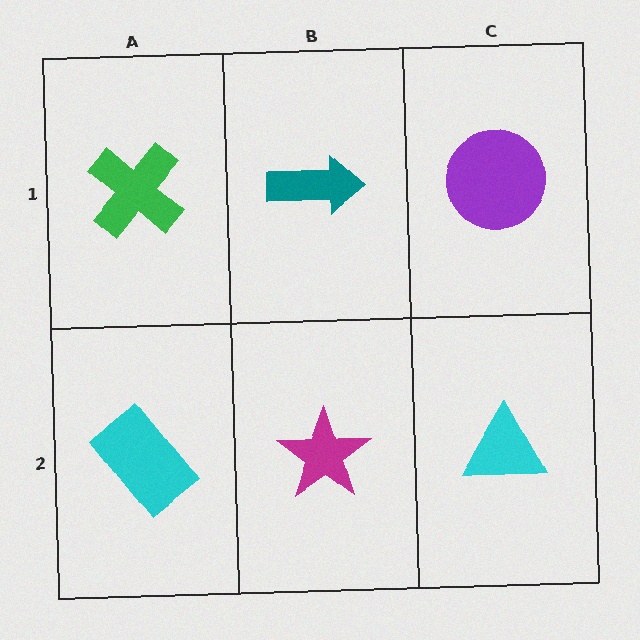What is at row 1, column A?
A green cross.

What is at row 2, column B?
A magenta star.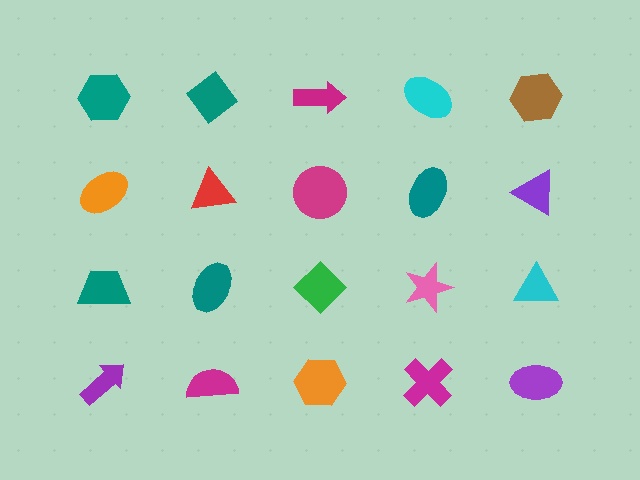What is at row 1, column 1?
A teal hexagon.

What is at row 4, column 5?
A purple ellipse.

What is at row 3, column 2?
A teal ellipse.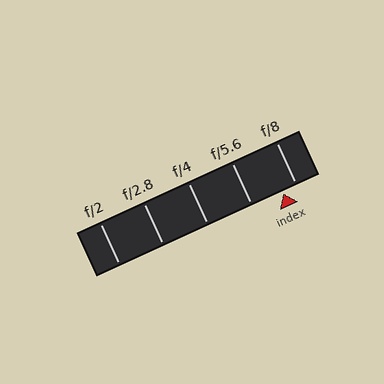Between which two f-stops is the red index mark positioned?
The index mark is between f/5.6 and f/8.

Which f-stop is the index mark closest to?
The index mark is closest to f/8.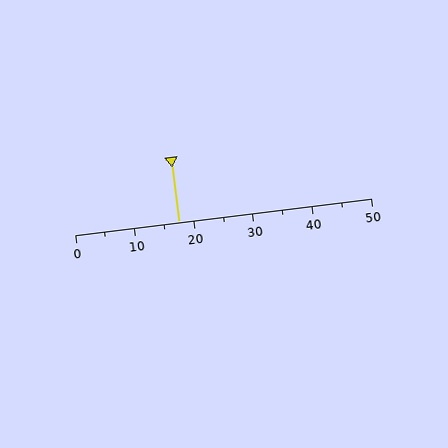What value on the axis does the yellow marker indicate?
The marker indicates approximately 17.5.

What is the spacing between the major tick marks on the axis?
The major ticks are spaced 10 apart.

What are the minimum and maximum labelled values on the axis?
The axis runs from 0 to 50.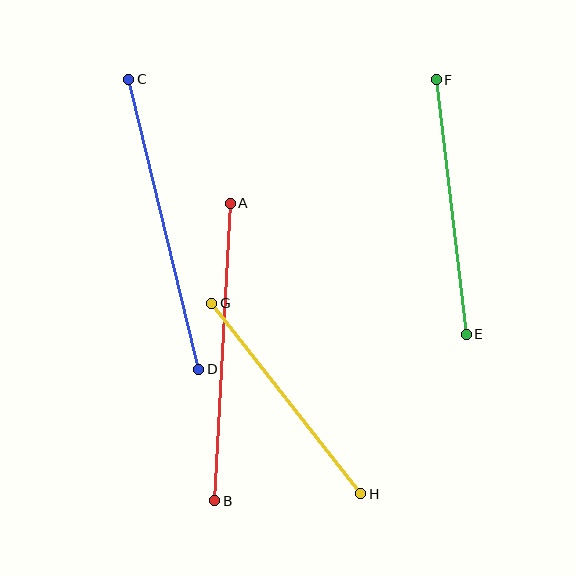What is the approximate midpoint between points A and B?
The midpoint is at approximately (223, 352) pixels.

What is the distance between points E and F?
The distance is approximately 256 pixels.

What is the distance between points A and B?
The distance is approximately 298 pixels.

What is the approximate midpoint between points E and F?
The midpoint is at approximately (451, 207) pixels.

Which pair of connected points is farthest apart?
Points C and D are farthest apart.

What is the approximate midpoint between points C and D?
The midpoint is at approximately (164, 224) pixels.